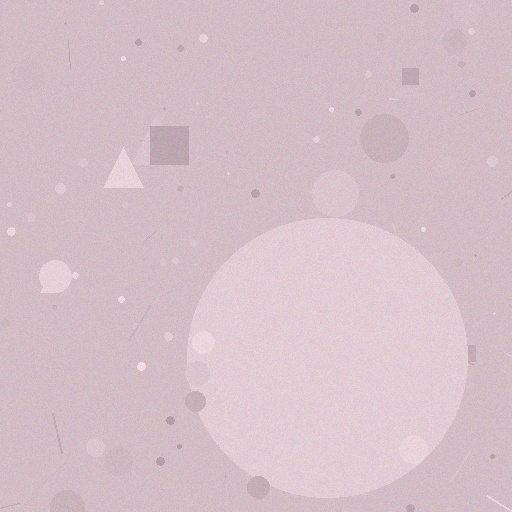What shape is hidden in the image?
A circle is hidden in the image.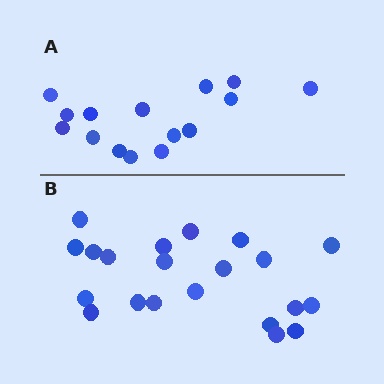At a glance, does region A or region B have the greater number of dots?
Region B (the bottom region) has more dots.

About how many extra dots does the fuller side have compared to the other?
Region B has about 6 more dots than region A.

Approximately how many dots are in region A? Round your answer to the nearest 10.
About 20 dots. (The exact count is 15, which rounds to 20.)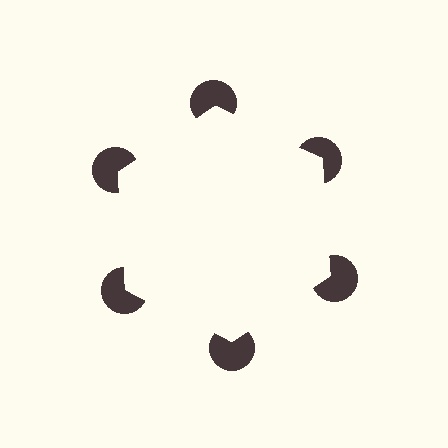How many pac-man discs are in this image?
There are 6 — one at each vertex of the illusory hexagon.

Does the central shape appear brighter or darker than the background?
It typically appears slightly brighter than the background, even though no actual brightness change is drawn.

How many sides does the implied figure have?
6 sides.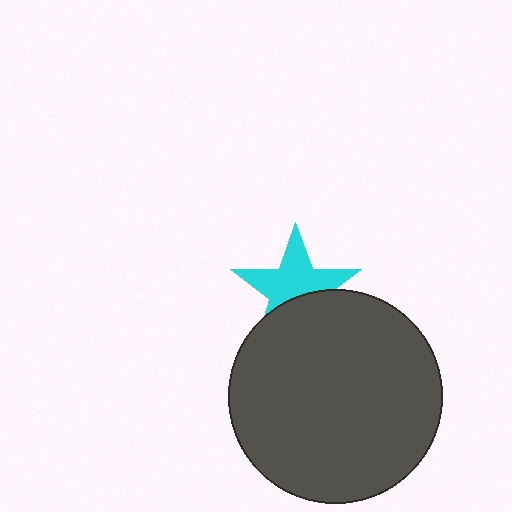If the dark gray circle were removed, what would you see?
You would see the complete cyan star.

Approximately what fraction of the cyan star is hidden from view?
Roughly 38% of the cyan star is hidden behind the dark gray circle.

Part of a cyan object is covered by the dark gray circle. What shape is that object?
It is a star.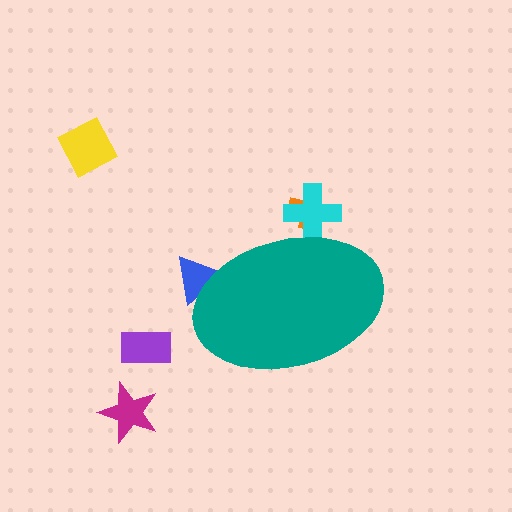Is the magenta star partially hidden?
No, the magenta star is fully visible.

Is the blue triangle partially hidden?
Yes, the blue triangle is partially hidden behind the teal ellipse.